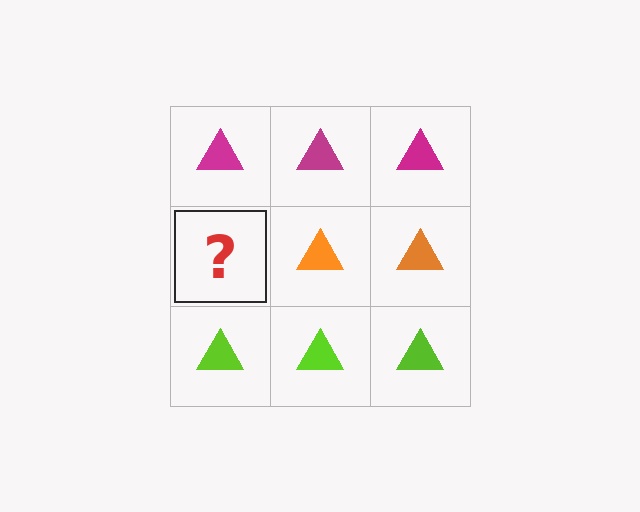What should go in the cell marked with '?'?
The missing cell should contain an orange triangle.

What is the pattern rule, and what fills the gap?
The rule is that each row has a consistent color. The gap should be filled with an orange triangle.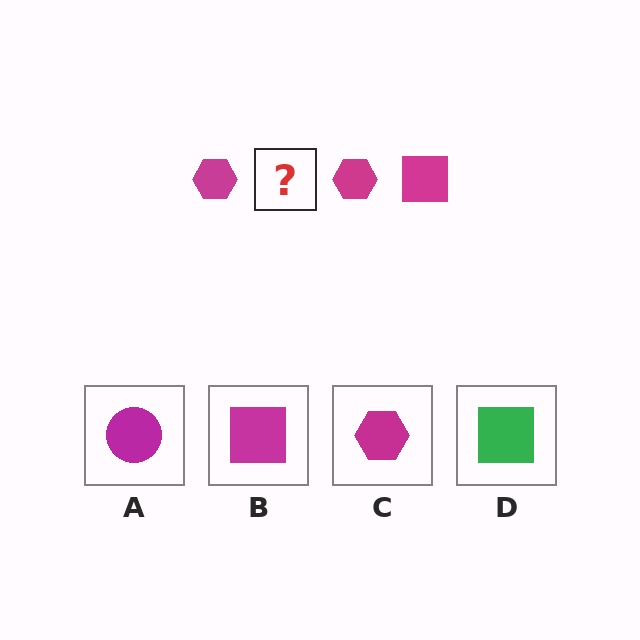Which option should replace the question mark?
Option B.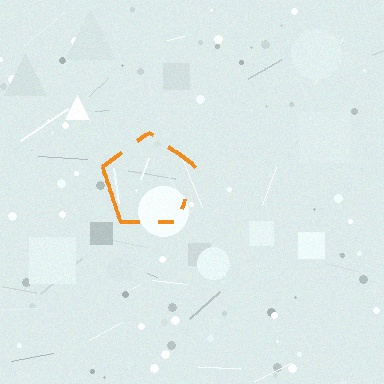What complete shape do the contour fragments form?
The contour fragments form a pentagon.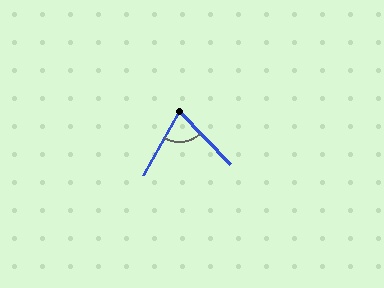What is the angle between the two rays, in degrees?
Approximately 72 degrees.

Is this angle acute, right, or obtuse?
It is acute.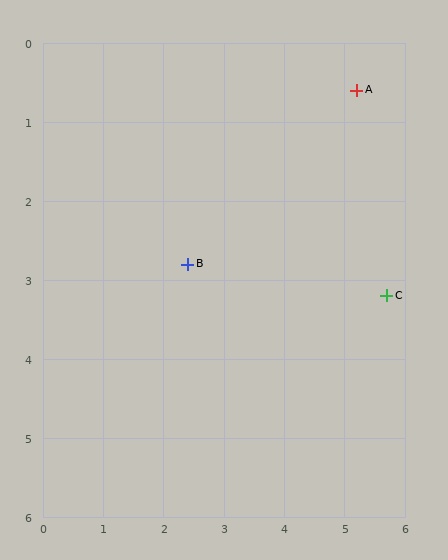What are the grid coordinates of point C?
Point C is at approximately (5.7, 3.2).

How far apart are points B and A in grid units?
Points B and A are about 3.6 grid units apart.